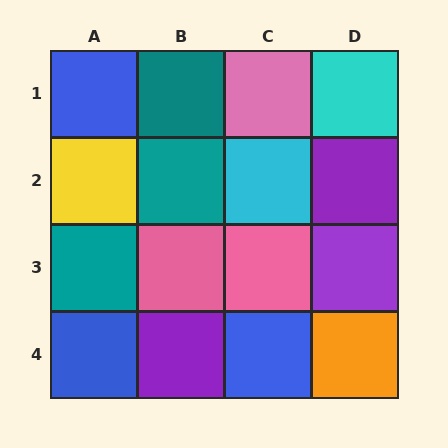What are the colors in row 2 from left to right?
Yellow, teal, cyan, purple.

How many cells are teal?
3 cells are teal.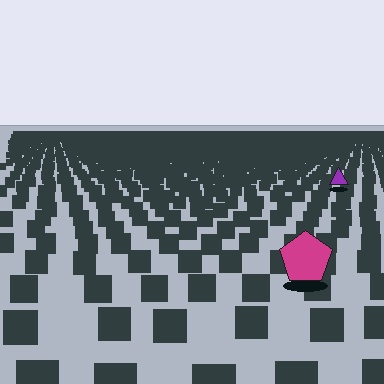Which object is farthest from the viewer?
The purple triangle is farthest from the viewer. It appears smaller and the ground texture around it is denser.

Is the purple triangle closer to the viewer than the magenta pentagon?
No. The magenta pentagon is closer — you can tell from the texture gradient: the ground texture is coarser near it.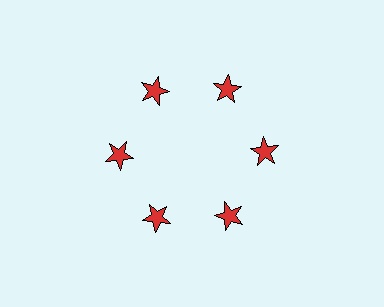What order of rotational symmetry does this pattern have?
This pattern has 6-fold rotational symmetry.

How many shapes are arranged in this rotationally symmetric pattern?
There are 6 shapes, arranged in 6 groups of 1.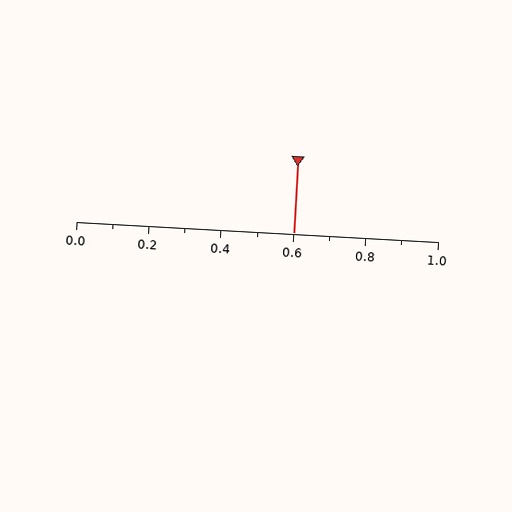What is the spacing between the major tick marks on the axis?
The major ticks are spaced 0.2 apart.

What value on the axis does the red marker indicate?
The marker indicates approximately 0.6.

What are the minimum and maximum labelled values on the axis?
The axis runs from 0.0 to 1.0.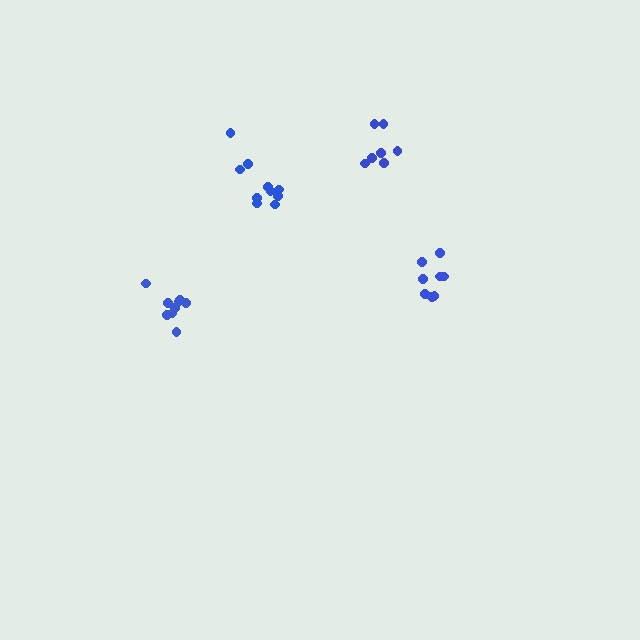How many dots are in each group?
Group 1: 7 dots, Group 2: 9 dots, Group 3: 10 dots, Group 4: 8 dots (34 total).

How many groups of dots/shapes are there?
There are 4 groups.